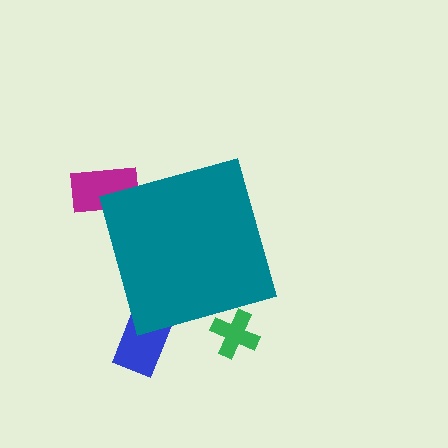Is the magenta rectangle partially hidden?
Yes, the magenta rectangle is partially hidden behind the teal diamond.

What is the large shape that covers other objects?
A teal diamond.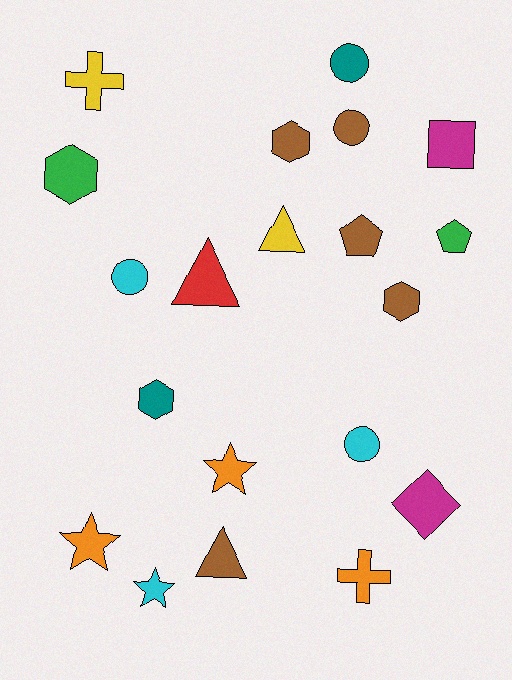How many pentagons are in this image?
There are 2 pentagons.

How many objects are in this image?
There are 20 objects.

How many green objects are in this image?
There are 2 green objects.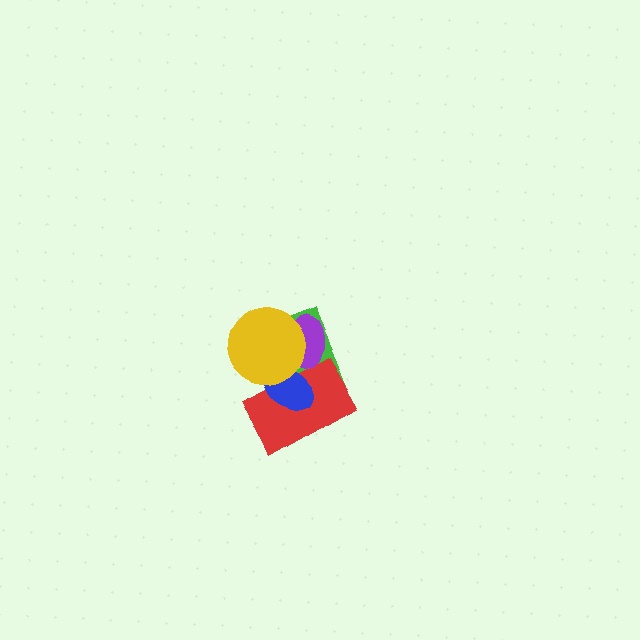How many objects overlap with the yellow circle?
4 objects overlap with the yellow circle.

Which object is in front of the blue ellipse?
The yellow circle is in front of the blue ellipse.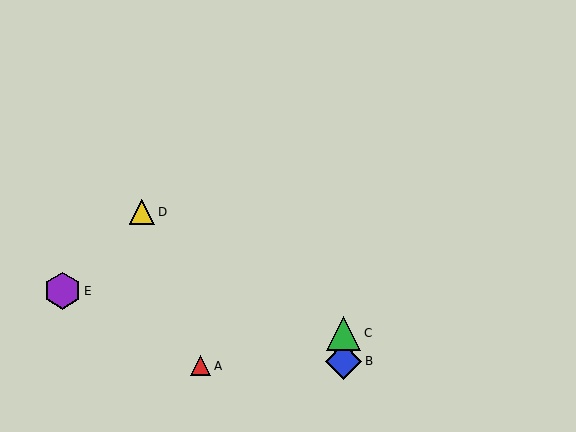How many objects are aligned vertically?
2 objects (B, C) are aligned vertically.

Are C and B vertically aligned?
Yes, both are at x≈344.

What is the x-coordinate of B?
Object B is at x≈344.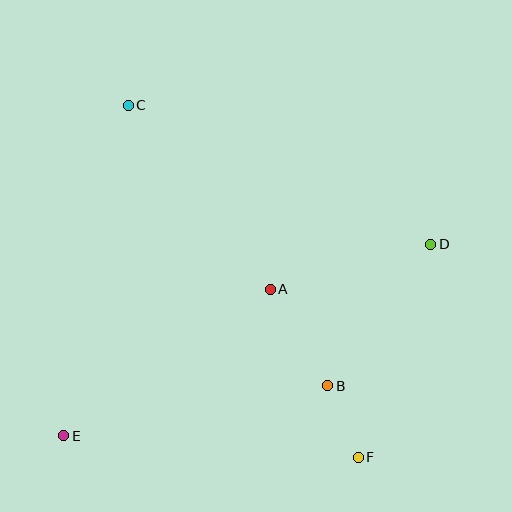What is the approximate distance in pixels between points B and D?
The distance between B and D is approximately 175 pixels.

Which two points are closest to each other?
Points B and F are closest to each other.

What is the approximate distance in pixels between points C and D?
The distance between C and D is approximately 333 pixels.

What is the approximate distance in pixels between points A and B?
The distance between A and B is approximately 112 pixels.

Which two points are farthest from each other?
Points C and F are farthest from each other.